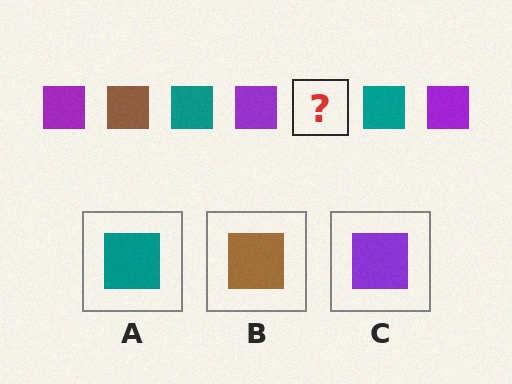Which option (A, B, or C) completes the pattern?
B.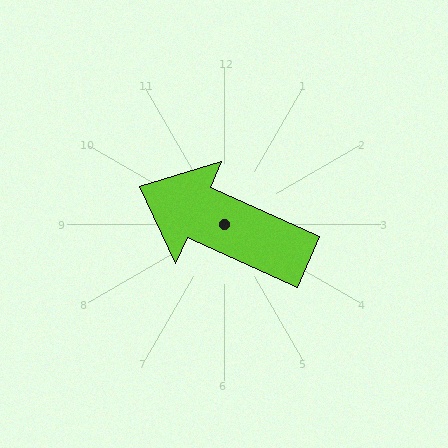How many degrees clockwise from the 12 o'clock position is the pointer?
Approximately 294 degrees.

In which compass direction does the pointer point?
Northwest.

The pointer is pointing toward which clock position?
Roughly 10 o'clock.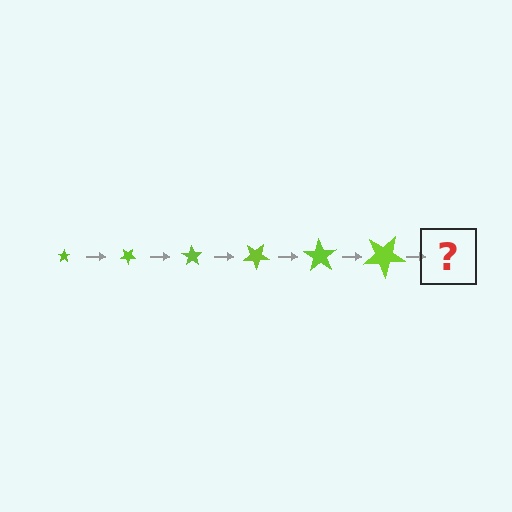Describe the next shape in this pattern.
It should be a star, larger than the previous one and rotated 210 degrees from the start.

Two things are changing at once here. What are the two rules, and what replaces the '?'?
The two rules are that the star grows larger each step and it rotates 35 degrees each step. The '?' should be a star, larger than the previous one and rotated 210 degrees from the start.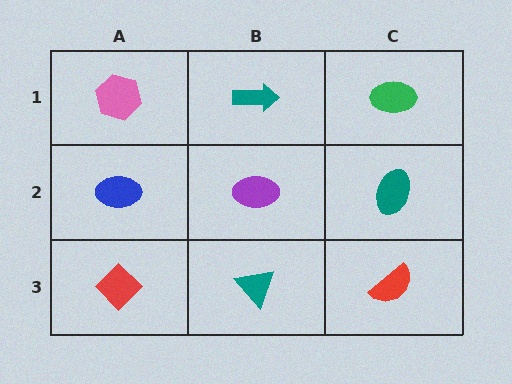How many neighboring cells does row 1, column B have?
3.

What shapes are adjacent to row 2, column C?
A green ellipse (row 1, column C), a red semicircle (row 3, column C), a purple ellipse (row 2, column B).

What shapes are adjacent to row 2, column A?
A pink hexagon (row 1, column A), a red diamond (row 3, column A), a purple ellipse (row 2, column B).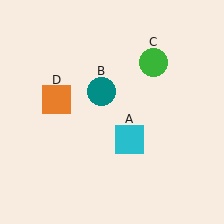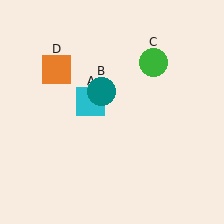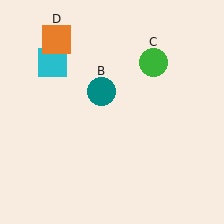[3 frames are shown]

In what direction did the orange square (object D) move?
The orange square (object D) moved up.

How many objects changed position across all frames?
2 objects changed position: cyan square (object A), orange square (object D).